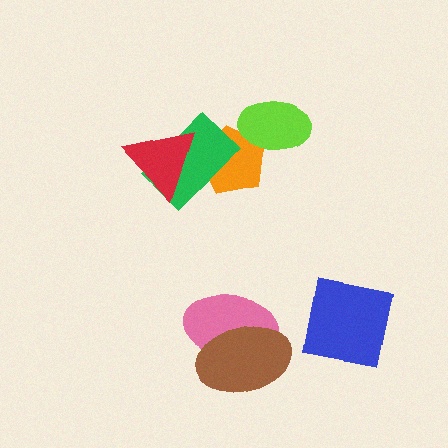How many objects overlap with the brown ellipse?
1 object overlaps with the brown ellipse.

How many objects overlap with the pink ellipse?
1 object overlaps with the pink ellipse.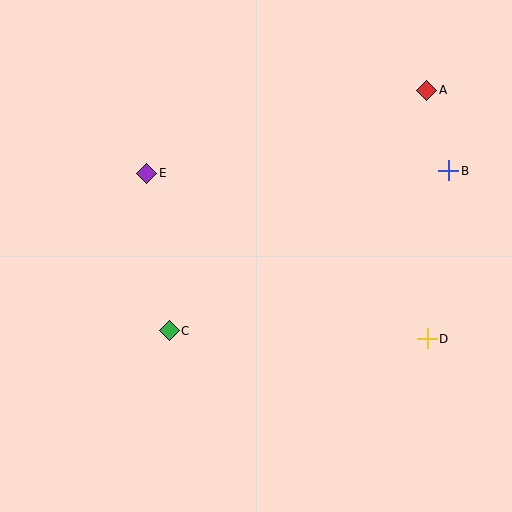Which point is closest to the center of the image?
Point C at (169, 331) is closest to the center.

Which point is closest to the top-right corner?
Point A is closest to the top-right corner.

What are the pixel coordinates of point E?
Point E is at (147, 173).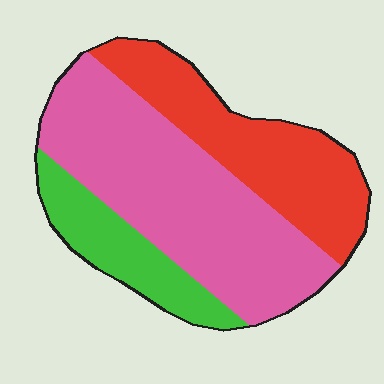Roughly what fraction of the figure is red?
Red covers 32% of the figure.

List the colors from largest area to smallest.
From largest to smallest: pink, red, green.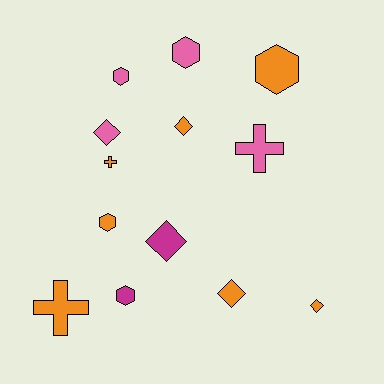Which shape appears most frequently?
Diamond, with 5 objects.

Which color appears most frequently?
Orange, with 7 objects.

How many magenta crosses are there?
There are no magenta crosses.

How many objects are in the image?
There are 13 objects.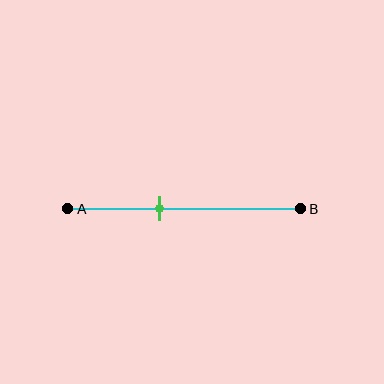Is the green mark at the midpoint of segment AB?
No, the mark is at about 40% from A, not at the 50% midpoint.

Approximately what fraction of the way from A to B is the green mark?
The green mark is approximately 40% of the way from A to B.